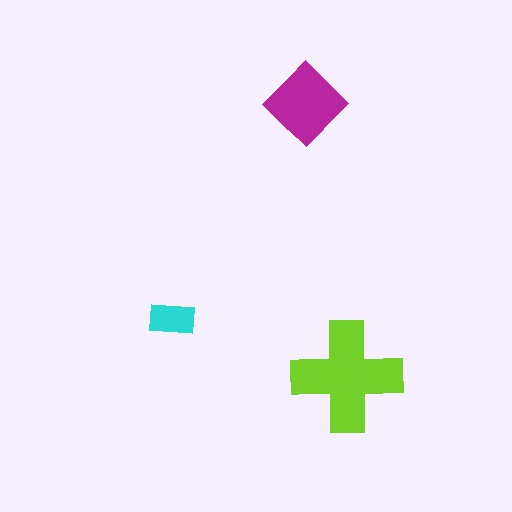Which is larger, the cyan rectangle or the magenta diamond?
The magenta diamond.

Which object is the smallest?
The cyan rectangle.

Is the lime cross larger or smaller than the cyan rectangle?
Larger.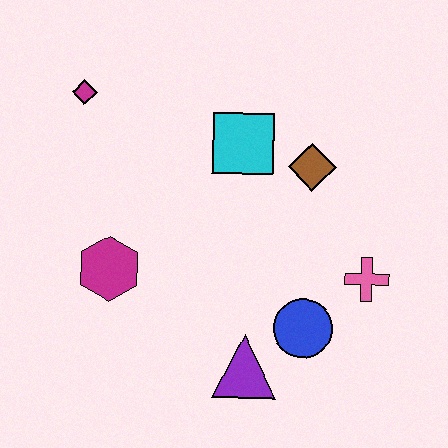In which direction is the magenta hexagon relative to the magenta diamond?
The magenta hexagon is below the magenta diamond.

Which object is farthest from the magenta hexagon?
The pink cross is farthest from the magenta hexagon.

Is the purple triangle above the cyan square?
No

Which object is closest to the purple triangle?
The blue circle is closest to the purple triangle.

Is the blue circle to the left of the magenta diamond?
No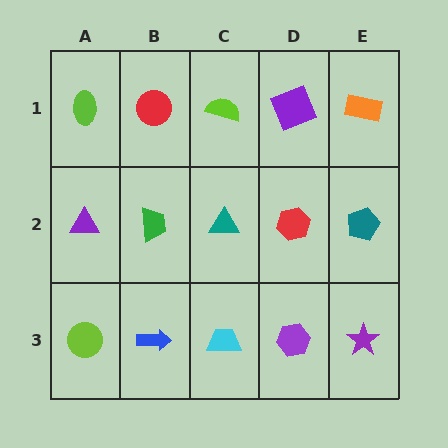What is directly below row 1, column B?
A green trapezoid.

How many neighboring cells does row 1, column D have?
3.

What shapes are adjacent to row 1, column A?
A purple triangle (row 2, column A), a red circle (row 1, column B).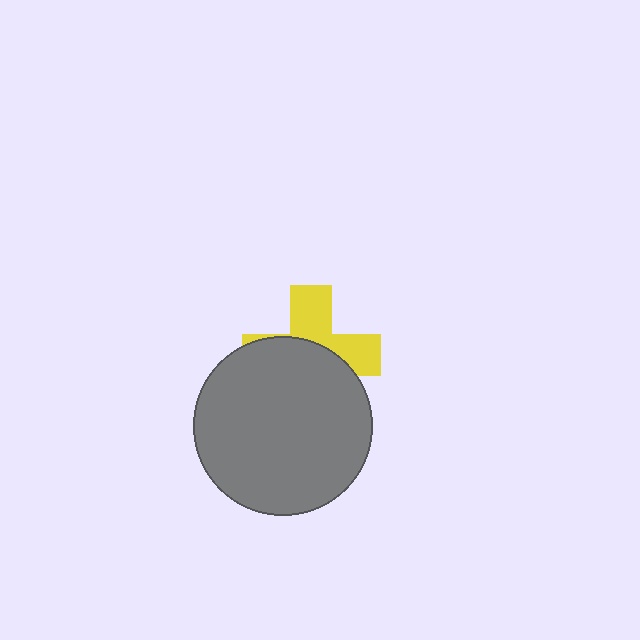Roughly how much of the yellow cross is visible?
A small part of it is visible (roughly 44%).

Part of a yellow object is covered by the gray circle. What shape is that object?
It is a cross.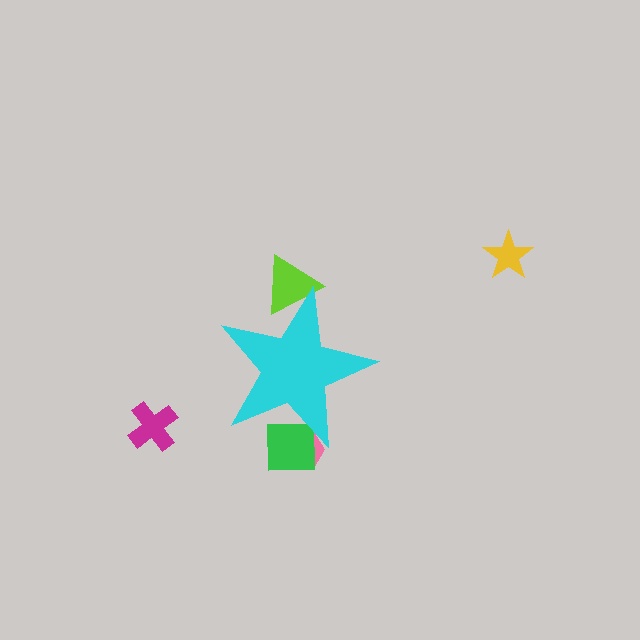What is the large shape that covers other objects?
A cyan star.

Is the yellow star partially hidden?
No, the yellow star is fully visible.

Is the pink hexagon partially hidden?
Yes, the pink hexagon is partially hidden behind the cyan star.